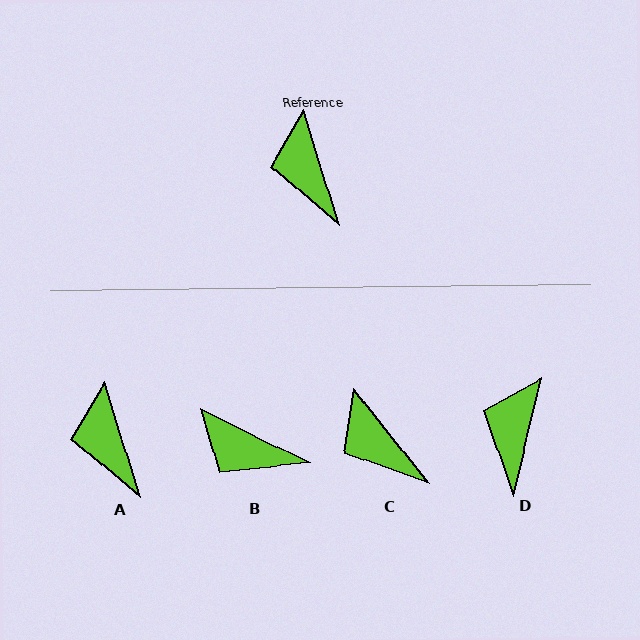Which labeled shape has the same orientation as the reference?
A.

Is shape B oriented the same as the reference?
No, it is off by about 47 degrees.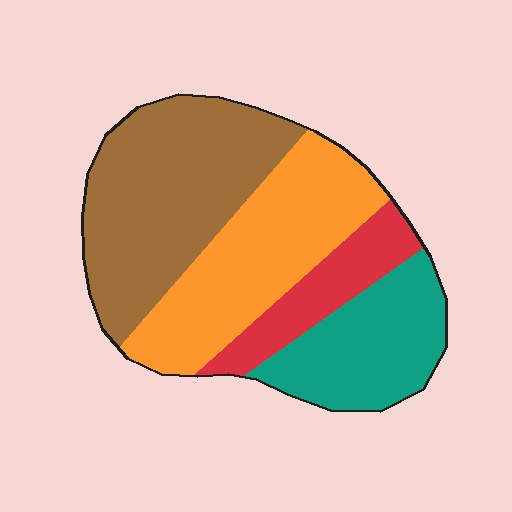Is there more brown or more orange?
Brown.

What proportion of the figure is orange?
Orange takes up about one third (1/3) of the figure.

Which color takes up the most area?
Brown, at roughly 35%.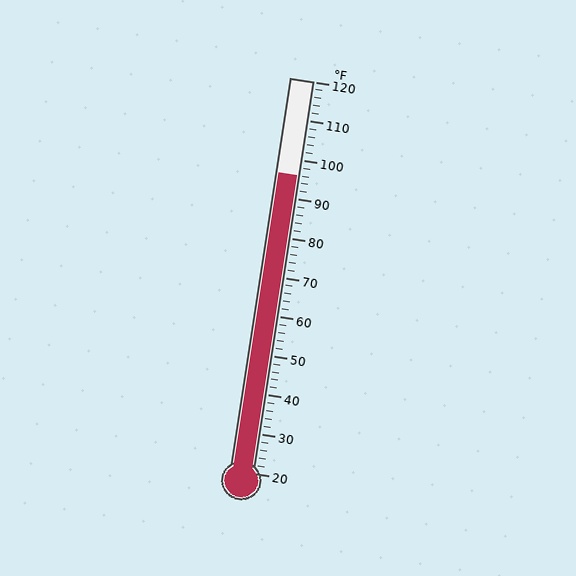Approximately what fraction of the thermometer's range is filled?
The thermometer is filled to approximately 75% of its range.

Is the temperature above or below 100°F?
The temperature is below 100°F.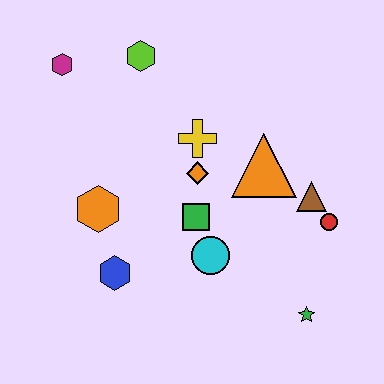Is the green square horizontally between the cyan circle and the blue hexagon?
Yes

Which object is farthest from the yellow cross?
The green star is farthest from the yellow cross.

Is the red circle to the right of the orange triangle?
Yes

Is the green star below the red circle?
Yes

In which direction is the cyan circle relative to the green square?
The cyan circle is below the green square.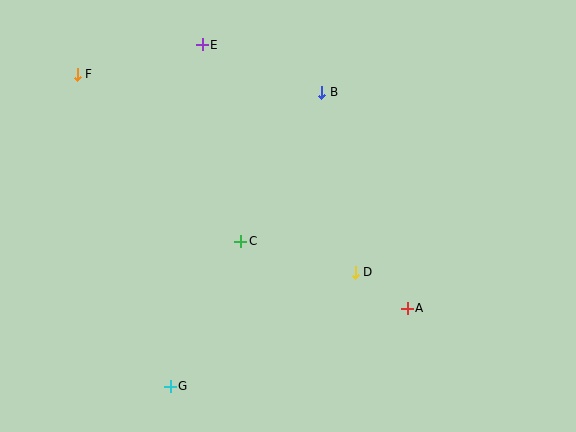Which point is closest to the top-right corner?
Point B is closest to the top-right corner.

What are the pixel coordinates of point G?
Point G is at (170, 386).